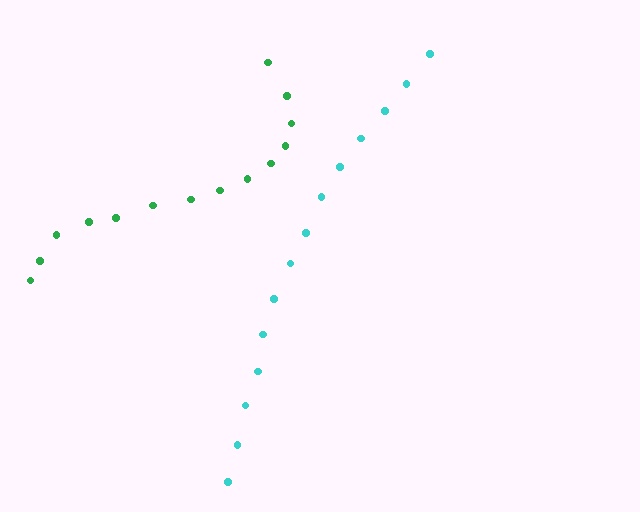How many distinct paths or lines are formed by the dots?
There are 2 distinct paths.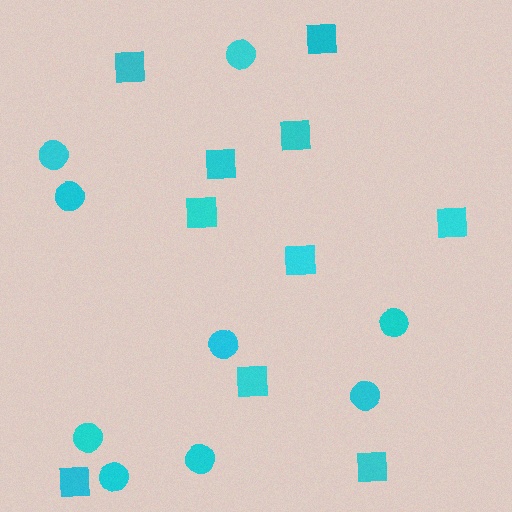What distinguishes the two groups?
There are 2 groups: one group of squares (10) and one group of circles (9).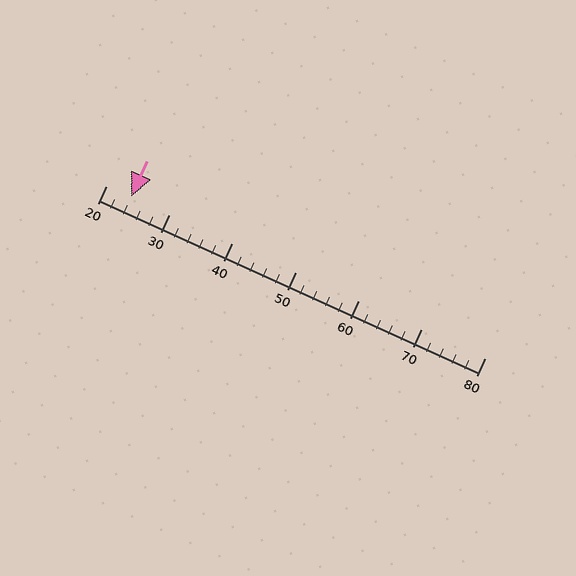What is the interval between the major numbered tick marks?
The major tick marks are spaced 10 units apart.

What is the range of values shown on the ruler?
The ruler shows values from 20 to 80.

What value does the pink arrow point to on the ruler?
The pink arrow points to approximately 24.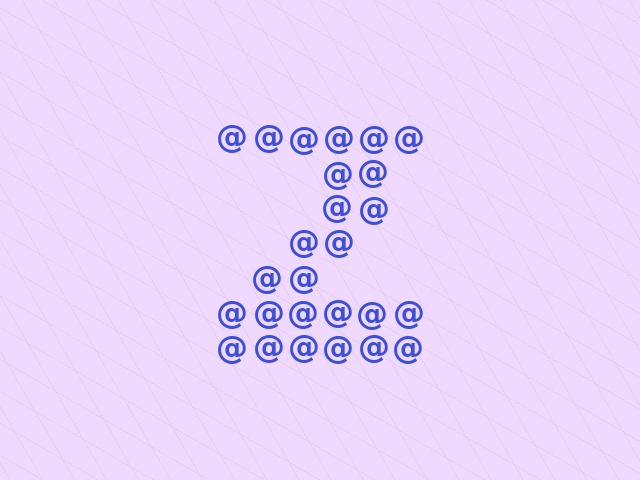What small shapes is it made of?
It is made of small at signs.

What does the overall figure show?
The overall figure shows the letter Z.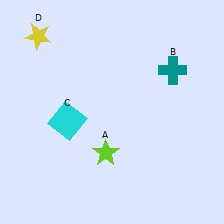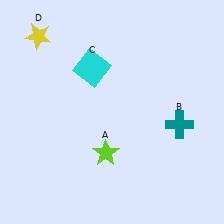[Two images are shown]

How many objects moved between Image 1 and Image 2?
2 objects moved between the two images.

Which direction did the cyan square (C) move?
The cyan square (C) moved up.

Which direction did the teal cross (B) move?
The teal cross (B) moved down.